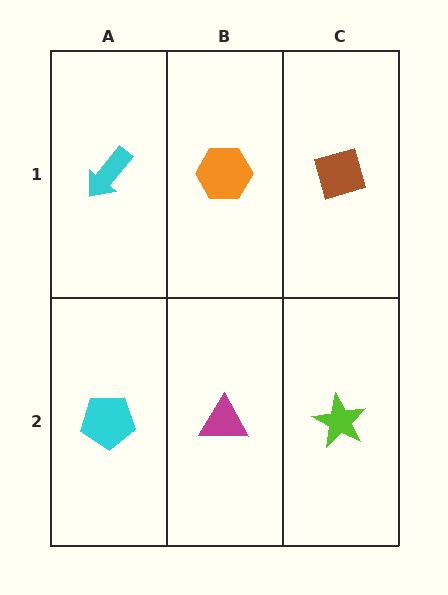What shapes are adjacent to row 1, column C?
A lime star (row 2, column C), an orange hexagon (row 1, column B).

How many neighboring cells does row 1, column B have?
3.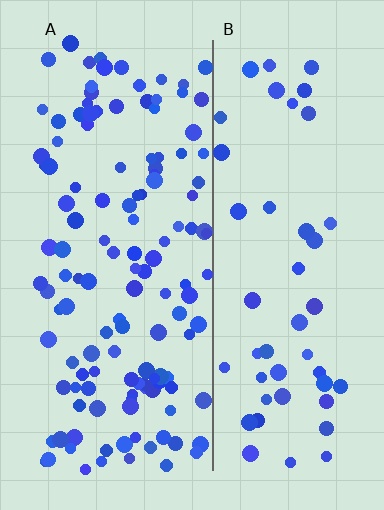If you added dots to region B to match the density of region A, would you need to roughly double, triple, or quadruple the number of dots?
Approximately triple.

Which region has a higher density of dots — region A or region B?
A (the left).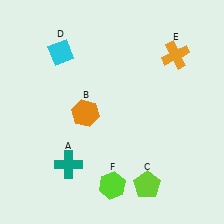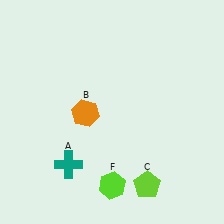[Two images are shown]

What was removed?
The cyan diamond (D), the orange cross (E) were removed in Image 2.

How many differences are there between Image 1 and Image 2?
There are 2 differences between the two images.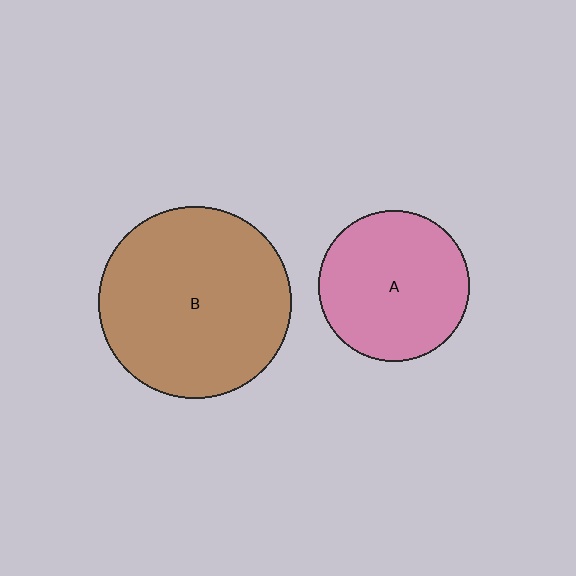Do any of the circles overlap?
No, none of the circles overlap.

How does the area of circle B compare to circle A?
Approximately 1.6 times.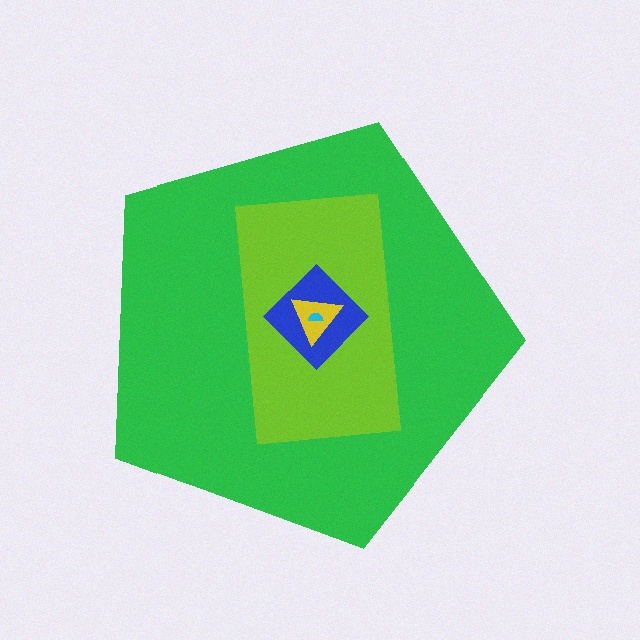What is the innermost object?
The cyan semicircle.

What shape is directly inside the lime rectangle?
The blue diamond.